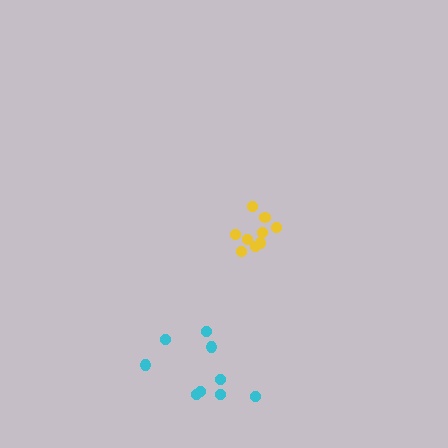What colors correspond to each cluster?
The clusters are colored: cyan, yellow.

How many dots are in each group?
Group 1: 9 dots, Group 2: 9 dots (18 total).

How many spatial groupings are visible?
There are 2 spatial groupings.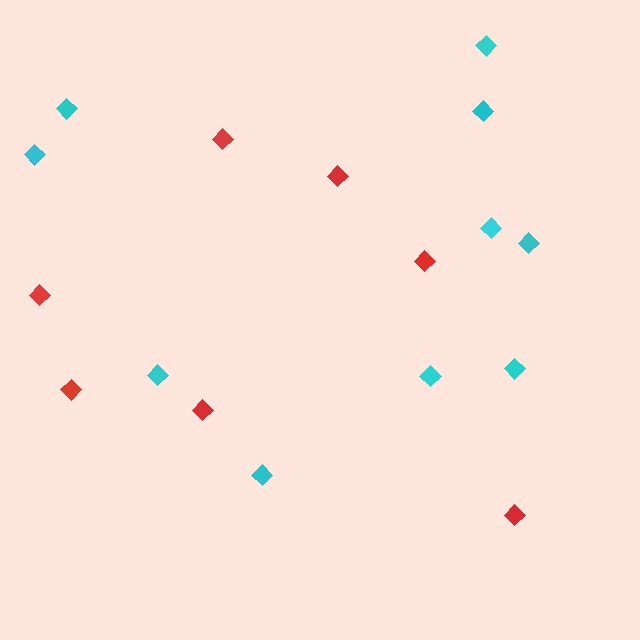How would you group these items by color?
There are 2 groups: one group of cyan diamonds (10) and one group of red diamonds (7).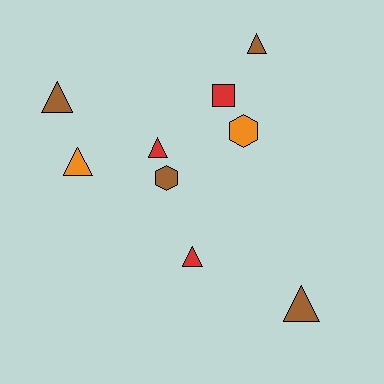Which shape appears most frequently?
Triangle, with 6 objects.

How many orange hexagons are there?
There is 1 orange hexagon.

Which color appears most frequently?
Brown, with 4 objects.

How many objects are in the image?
There are 9 objects.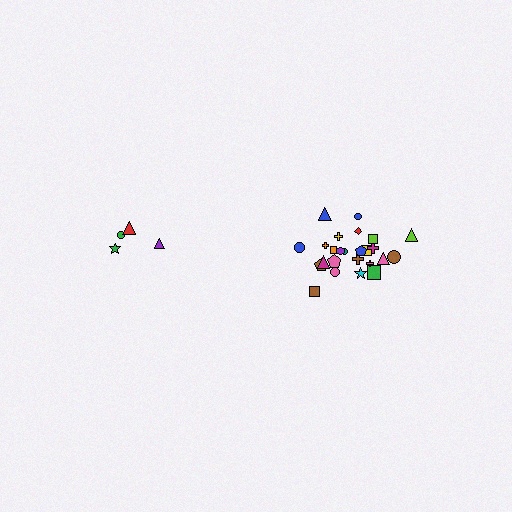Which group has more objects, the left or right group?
The right group.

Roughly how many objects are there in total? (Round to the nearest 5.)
Roughly 30 objects in total.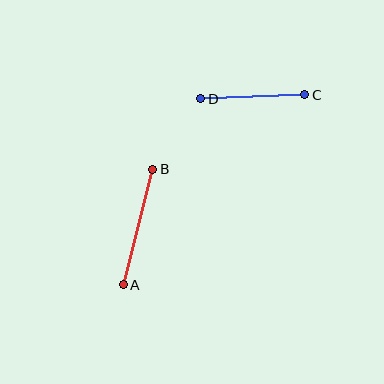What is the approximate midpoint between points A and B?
The midpoint is at approximately (138, 227) pixels.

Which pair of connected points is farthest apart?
Points A and B are farthest apart.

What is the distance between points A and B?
The distance is approximately 119 pixels.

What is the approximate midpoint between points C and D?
The midpoint is at approximately (253, 97) pixels.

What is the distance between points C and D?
The distance is approximately 104 pixels.